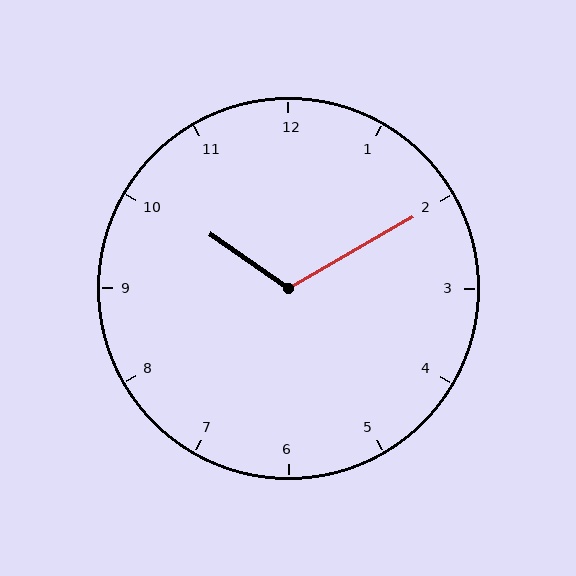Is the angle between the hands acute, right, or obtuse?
It is obtuse.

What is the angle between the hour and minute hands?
Approximately 115 degrees.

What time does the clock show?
10:10.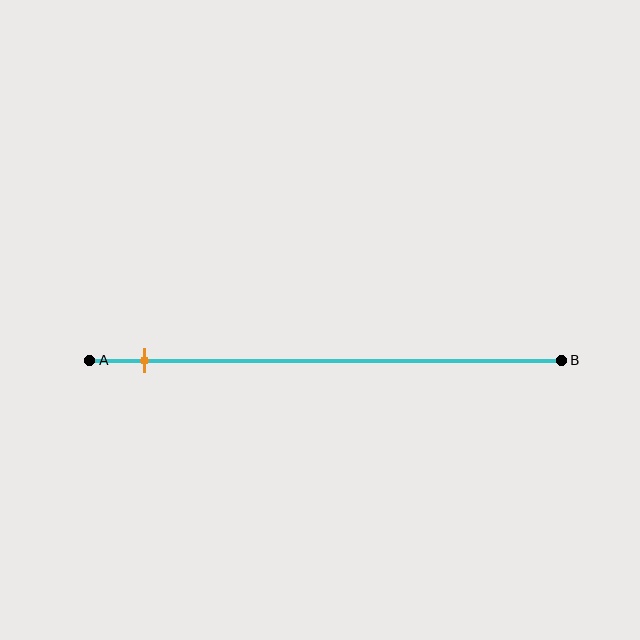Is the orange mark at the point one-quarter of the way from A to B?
No, the mark is at about 10% from A, not at the 25% one-quarter point.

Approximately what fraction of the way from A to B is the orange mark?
The orange mark is approximately 10% of the way from A to B.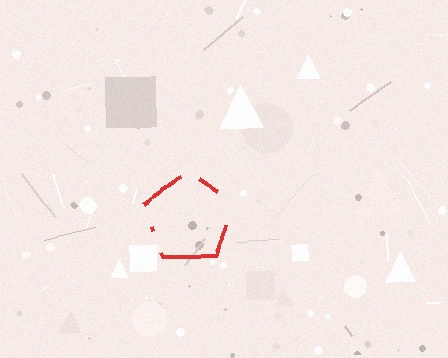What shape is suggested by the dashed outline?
The dashed outline suggests a pentagon.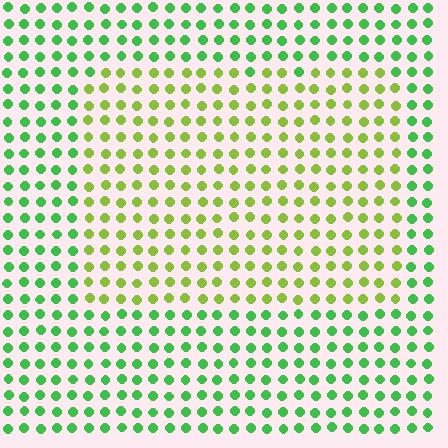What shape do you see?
I see a rectangle.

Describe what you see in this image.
The image is filled with small green elements in a uniform arrangement. A rectangle-shaped region is visible where the elements are tinted to a slightly different hue, forming a subtle color boundary.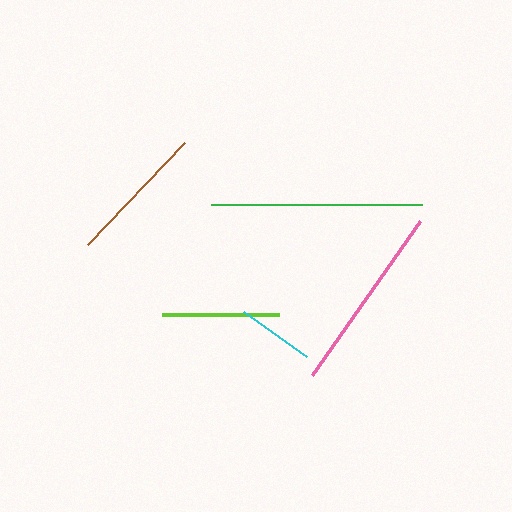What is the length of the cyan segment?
The cyan segment is approximately 78 pixels long.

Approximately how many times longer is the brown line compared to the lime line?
The brown line is approximately 1.2 times the length of the lime line.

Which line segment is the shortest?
The cyan line is the shortest at approximately 78 pixels.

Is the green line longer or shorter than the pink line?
The green line is longer than the pink line.